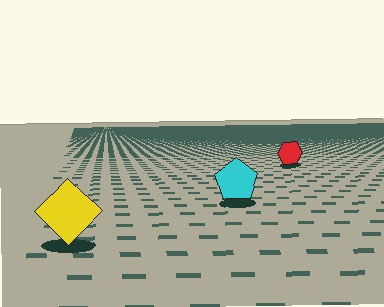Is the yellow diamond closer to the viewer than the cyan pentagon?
Yes. The yellow diamond is closer — you can tell from the texture gradient: the ground texture is coarser near it.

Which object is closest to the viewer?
The yellow diamond is closest. The texture marks near it are larger and more spread out.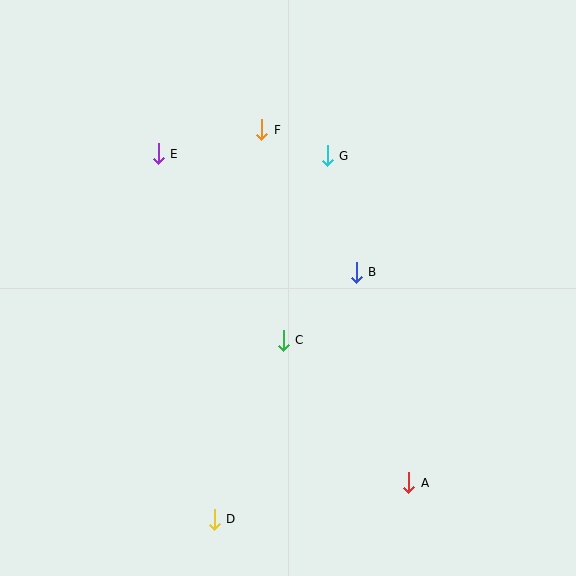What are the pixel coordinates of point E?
Point E is at (158, 154).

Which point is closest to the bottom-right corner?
Point A is closest to the bottom-right corner.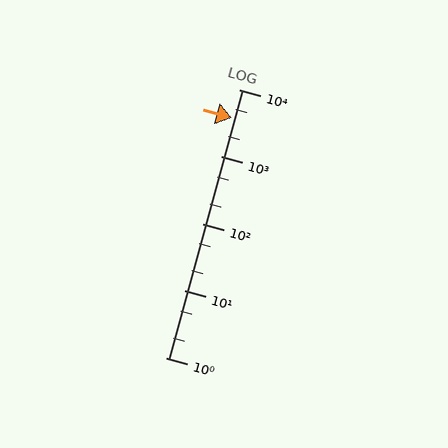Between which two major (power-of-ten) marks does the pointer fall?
The pointer is between 1000 and 10000.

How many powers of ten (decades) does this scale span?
The scale spans 4 decades, from 1 to 10000.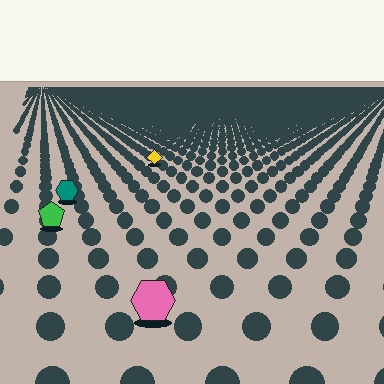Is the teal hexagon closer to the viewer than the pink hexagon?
No. The pink hexagon is closer — you can tell from the texture gradient: the ground texture is coarser near it.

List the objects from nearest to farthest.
From nearest to farthest: the pink hexagon, the green pentagon, the teal hexagon, the yellow diamond.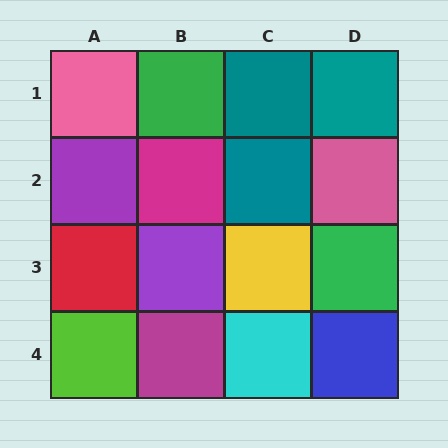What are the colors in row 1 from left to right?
Pink, green, teal, teal.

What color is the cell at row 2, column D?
Pink.